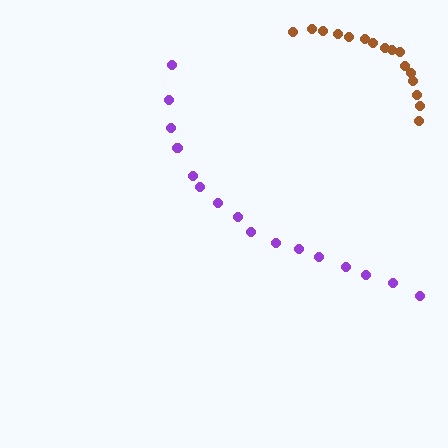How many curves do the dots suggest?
There are 2 distinct paths.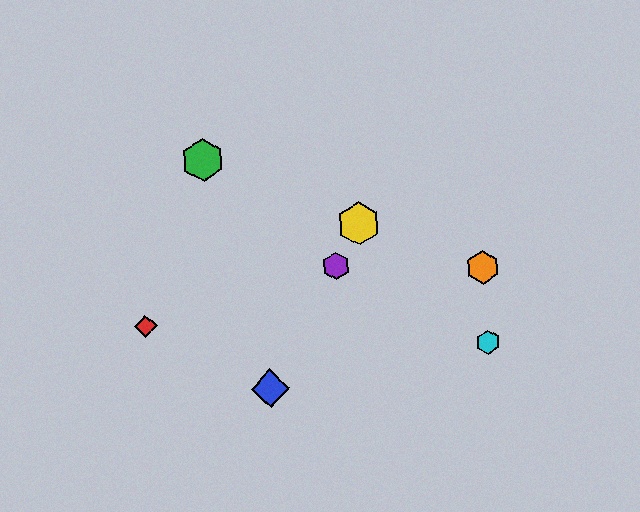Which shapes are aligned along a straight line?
The blue diamond, the yellow hexagon, the purple hexagon are aligned along a straight line.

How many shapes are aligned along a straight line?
3 shapes (the blue diamond, the yellow hexagon, the purple hexagon) are aligned along a straight line.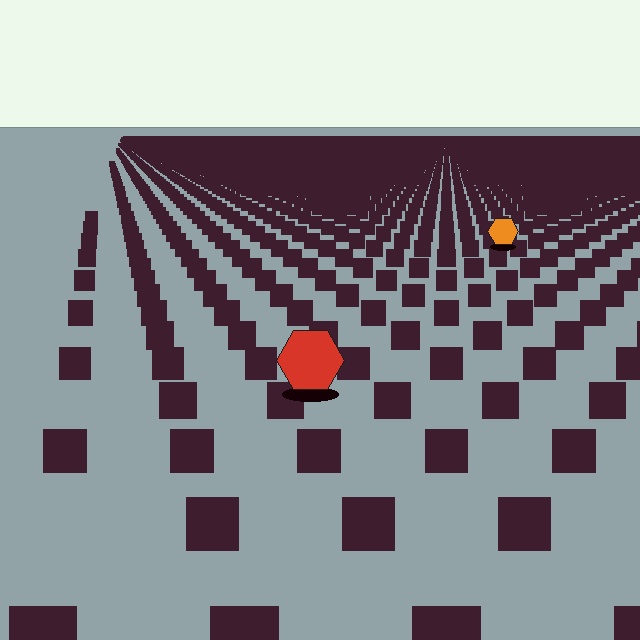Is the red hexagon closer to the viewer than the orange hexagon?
Yes. The red hexagon is closer — you can tell from the texture gradient: the ground texture is coarser near it.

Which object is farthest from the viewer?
The orange hexagon is farthest from the viewer. It appears smaller and the ground texture around it is denser.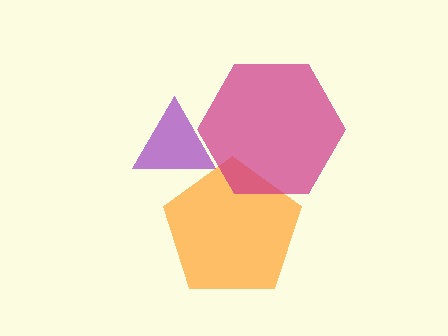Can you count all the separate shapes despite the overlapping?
Yes, there are 3 separate shapes.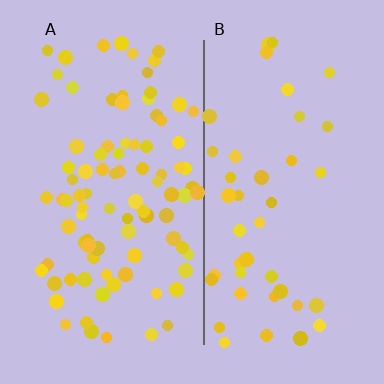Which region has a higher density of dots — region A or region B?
A (the left).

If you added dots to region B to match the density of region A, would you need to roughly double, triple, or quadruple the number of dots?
Approximately double.